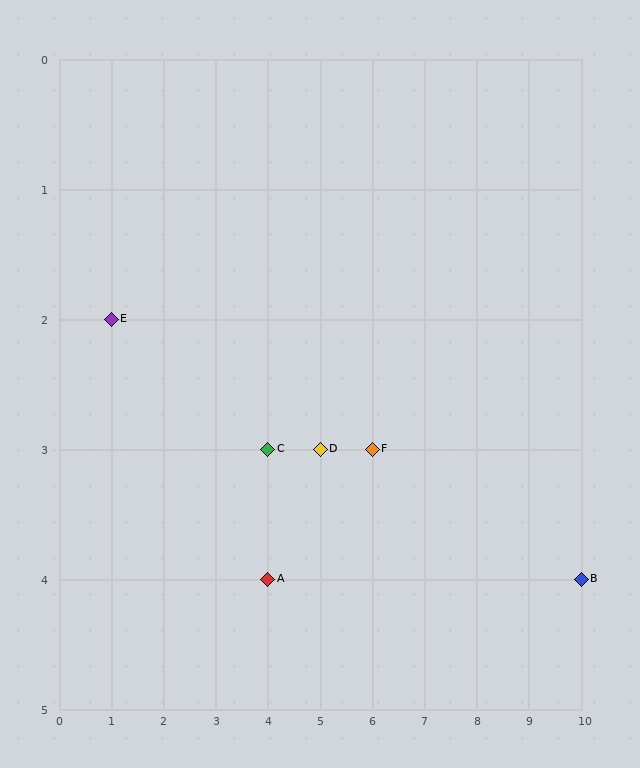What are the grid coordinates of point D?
Point D is at grid coordinates (5, 3).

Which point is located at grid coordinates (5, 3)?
Point D is at (5, 3).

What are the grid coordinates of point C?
Point C is at grid coordinates (4, 3).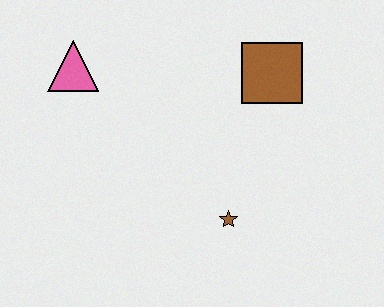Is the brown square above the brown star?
Yes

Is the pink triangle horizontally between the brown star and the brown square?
No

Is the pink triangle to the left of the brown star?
Yes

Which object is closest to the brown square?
The brown star is closest to the brown square.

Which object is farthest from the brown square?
The pink triangle is farthest from the brown square.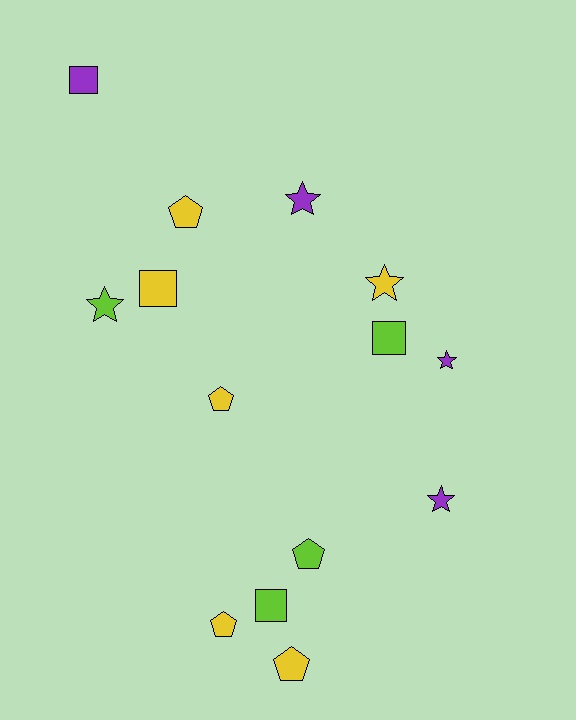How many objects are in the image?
There are 14 objects.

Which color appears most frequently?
Yellow, with 6 objects.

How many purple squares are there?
There is 1 purple square.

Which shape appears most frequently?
Pentagon, with 5 objects.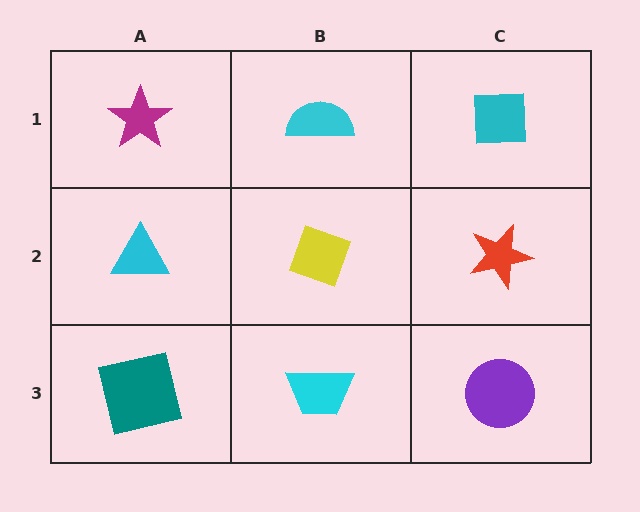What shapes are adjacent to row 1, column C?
A red star (row 2, column C), a cyan semicircle (row 1, column B).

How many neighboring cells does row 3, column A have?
2.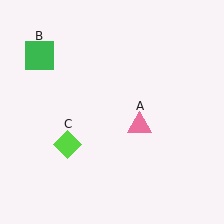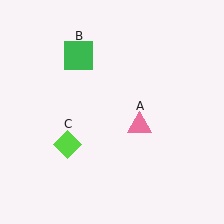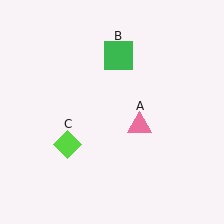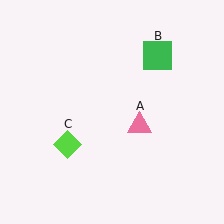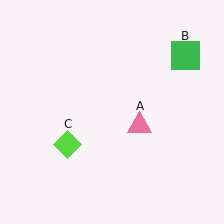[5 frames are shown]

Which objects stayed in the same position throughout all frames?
Pink triangle (object A) and lime diamond (object C) remained stationary.